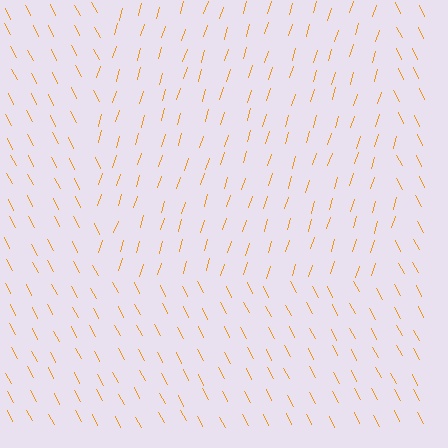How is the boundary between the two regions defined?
The boundary is defined purely by a change in line orientation (approximately 45 degrees difference). All lines are the same color and thickness.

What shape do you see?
I see a rectangle.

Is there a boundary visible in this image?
Yes, there is a texture boundary formed by a change in line orientation.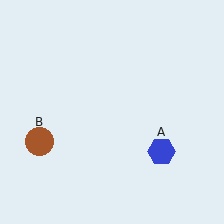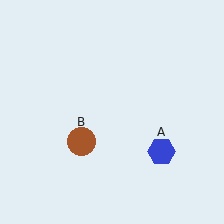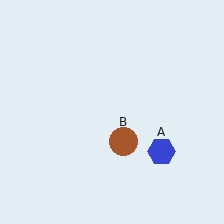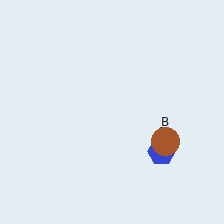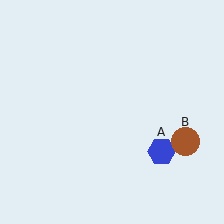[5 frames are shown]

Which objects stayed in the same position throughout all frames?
Blue hexagon (object A) remained stationary.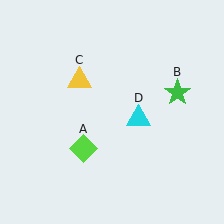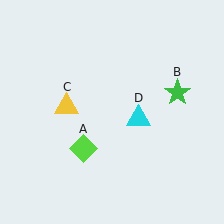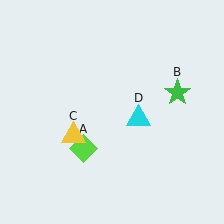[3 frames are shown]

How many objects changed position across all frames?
1 object changed position: yellow triangle (object C).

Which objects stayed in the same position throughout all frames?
Lime diamond (object A) and green star (object B) and cyan triangle (object D) remained stationary.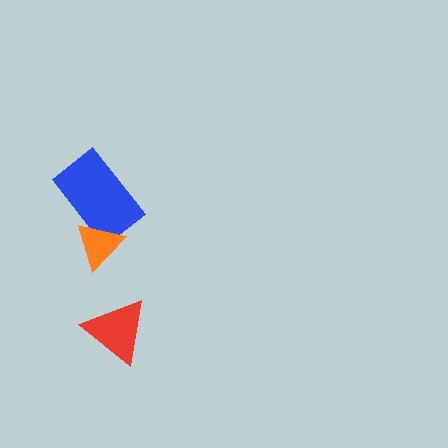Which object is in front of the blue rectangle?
The orange triangle is in front of the blue rectangle.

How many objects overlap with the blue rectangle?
1 object overlaps with the blue rectangle.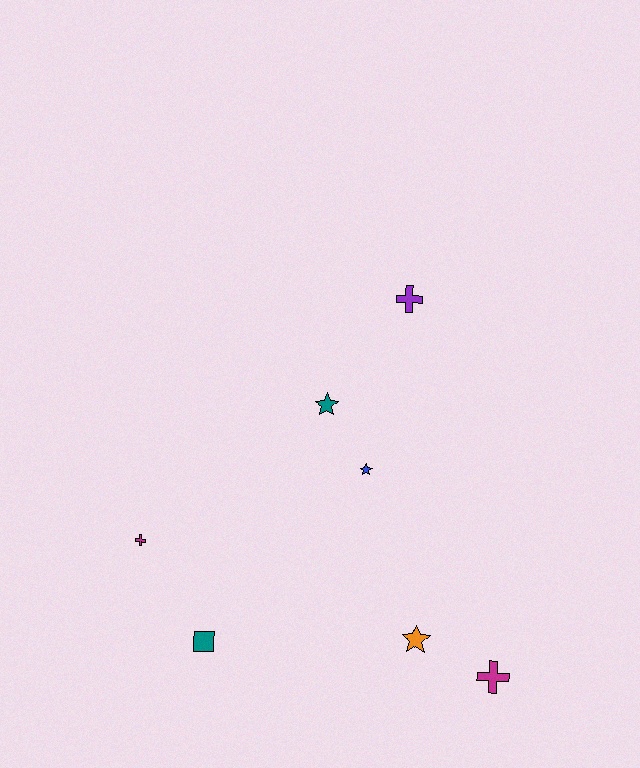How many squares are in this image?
There is 1 square.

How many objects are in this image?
There are 7 objects.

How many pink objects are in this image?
There are no pink objects.